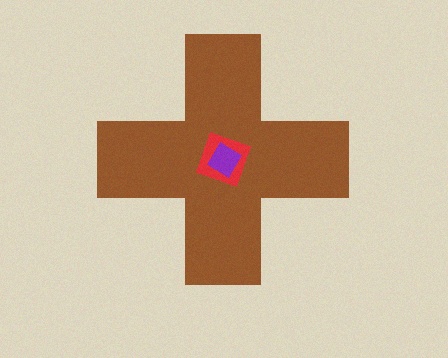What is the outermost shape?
The brown cross.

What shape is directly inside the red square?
The purple diamond.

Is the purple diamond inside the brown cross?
Yes.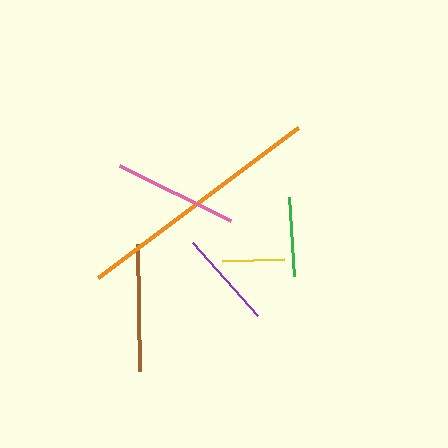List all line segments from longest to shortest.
From longest to shortest: orange, brown, pink, purple, green, yellow.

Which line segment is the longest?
The orange line is the longest at approximately 249 pixels.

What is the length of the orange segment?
The orange segment is approximately 249 pixels long.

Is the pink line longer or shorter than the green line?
The pink line is longer than the green line.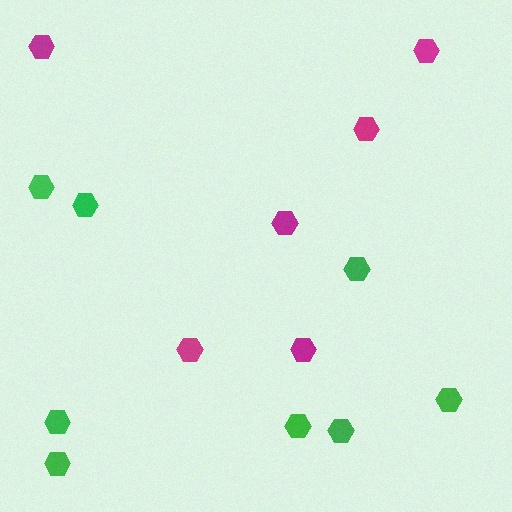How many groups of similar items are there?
There are 2 groups: one group of magenta hexagons (6) and one group of green hexagons (8).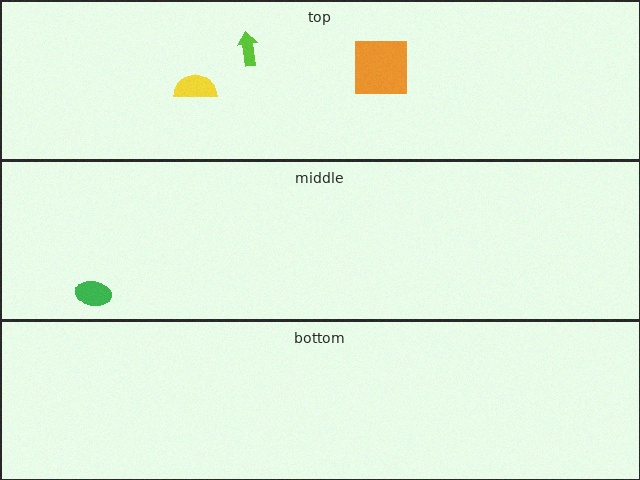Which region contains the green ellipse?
The middle region.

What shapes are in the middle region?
The green ellipse.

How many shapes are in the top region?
3.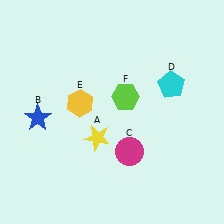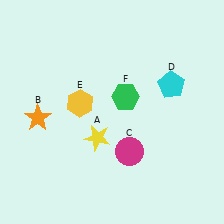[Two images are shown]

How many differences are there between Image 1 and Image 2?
There are 2 differences between the two images.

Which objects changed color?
B changed from blue to orange. F changed from lime to green.